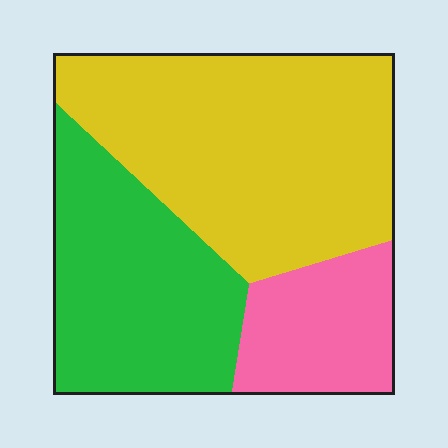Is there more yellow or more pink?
Yellow.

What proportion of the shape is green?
Green covers roughly 35% of the shape.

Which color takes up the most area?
Yellow, at roughly 50%.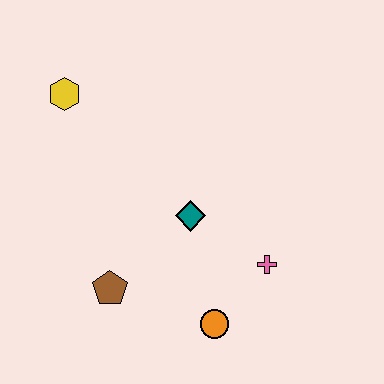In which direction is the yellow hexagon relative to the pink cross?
The yellow hexagon is to the left of the pink cross.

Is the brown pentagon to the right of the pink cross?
No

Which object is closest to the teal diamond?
The pink cross is closest to the teal diamond.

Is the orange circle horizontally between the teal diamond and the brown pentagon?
No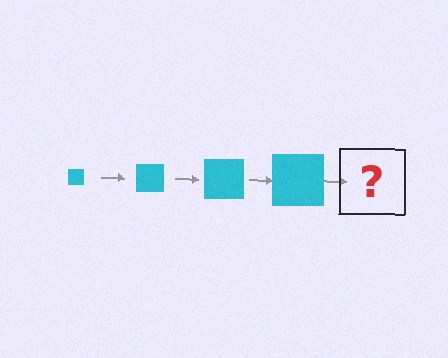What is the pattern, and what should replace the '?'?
The pattern is that the square gets progressively larger each step. The '?' should be a cyan square, larger than the previous one.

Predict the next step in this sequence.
The next step is a cyan square, larger than the previous one.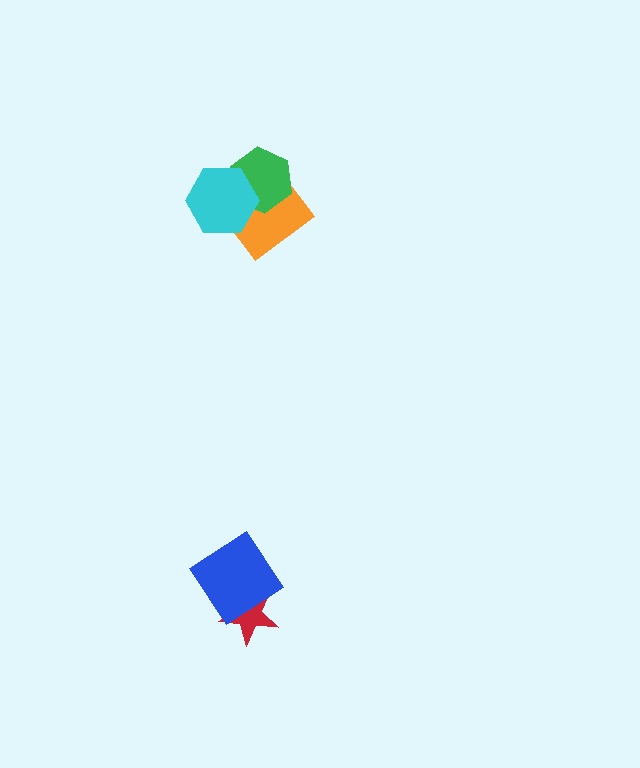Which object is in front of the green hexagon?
The cyan hexagon is in front of the green hexagon.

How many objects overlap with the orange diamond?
2 objects overlap with the orange diamond.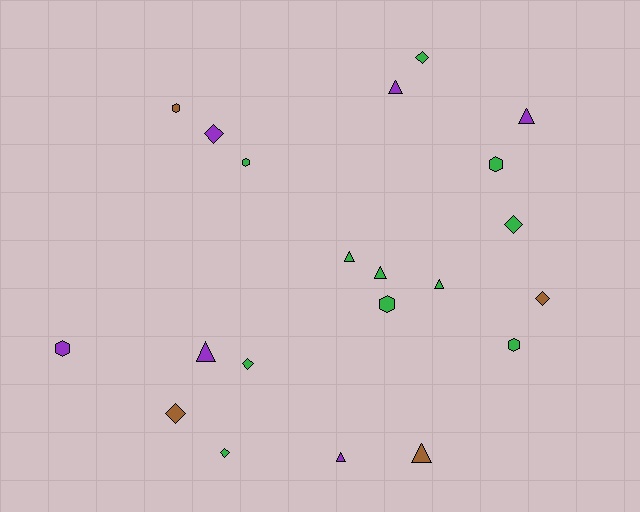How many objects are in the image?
There are 21 objects.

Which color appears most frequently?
Green, with 11 objects.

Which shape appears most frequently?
Triangle, with 8 objects.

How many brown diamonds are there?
There are 2 brown diamonds.